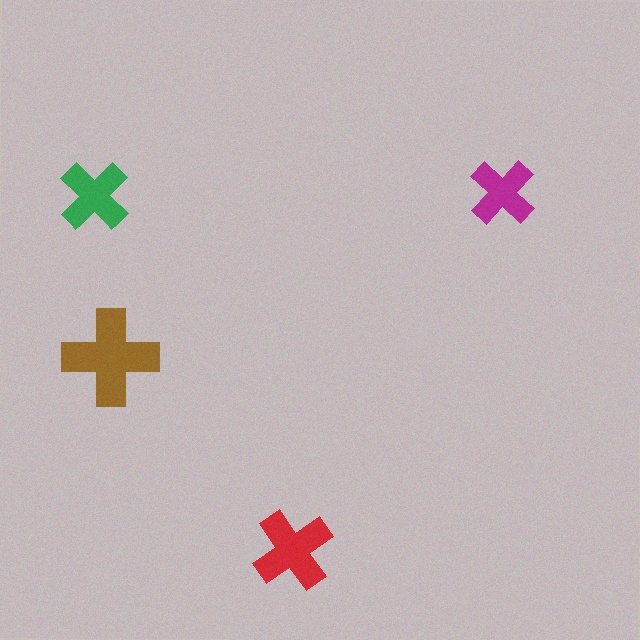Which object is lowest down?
The red cross is bottommost.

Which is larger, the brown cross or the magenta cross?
The brown one.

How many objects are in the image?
There are 4 objects in the image.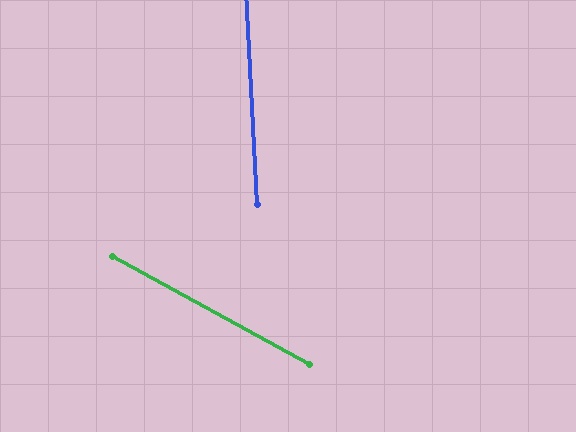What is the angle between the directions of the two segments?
Approximately 58 degrees.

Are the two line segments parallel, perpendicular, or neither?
Neither parallel nor perpendicular — they differ by about 58°.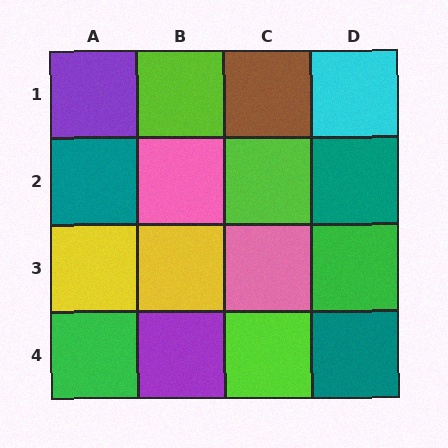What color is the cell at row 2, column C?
Lime.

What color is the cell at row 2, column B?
Pink.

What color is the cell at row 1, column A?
Purple.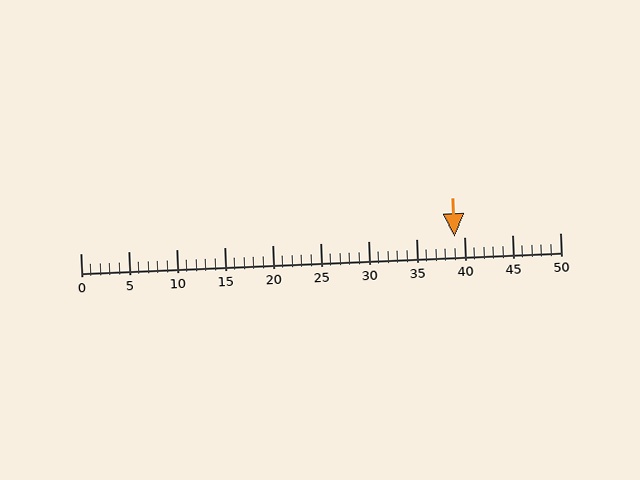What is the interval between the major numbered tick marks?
The major tick marks are spaced 5 units apart.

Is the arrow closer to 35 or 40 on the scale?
The arrow is closer to 40.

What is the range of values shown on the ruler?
The ruler shows values from 0 to 50.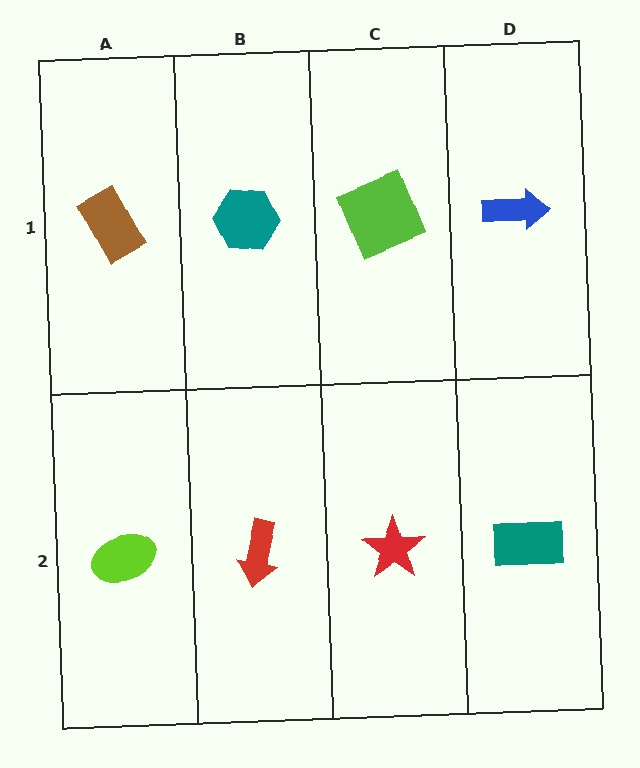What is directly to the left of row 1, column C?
A teal hexagon.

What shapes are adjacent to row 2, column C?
A lime square (row 1, column C), a red arrow (row 2, column B), a teal rectangle (row 2, column D).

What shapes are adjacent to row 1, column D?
A teal rectangle (row 2, column D), a lime square (row 1, column C).